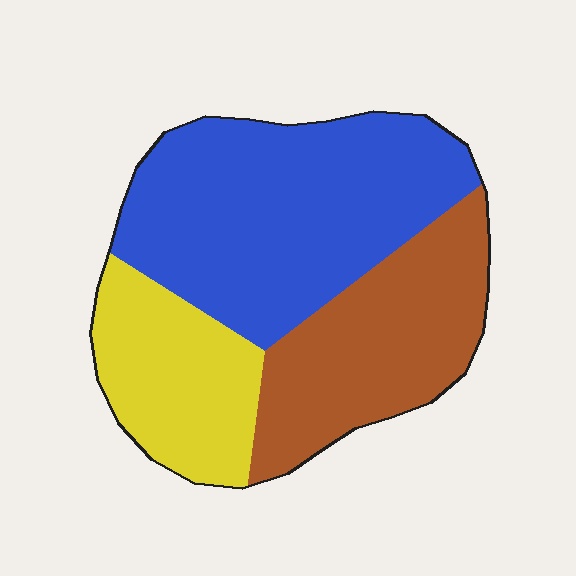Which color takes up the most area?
Blue, at roughly 45%.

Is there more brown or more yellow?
Brown.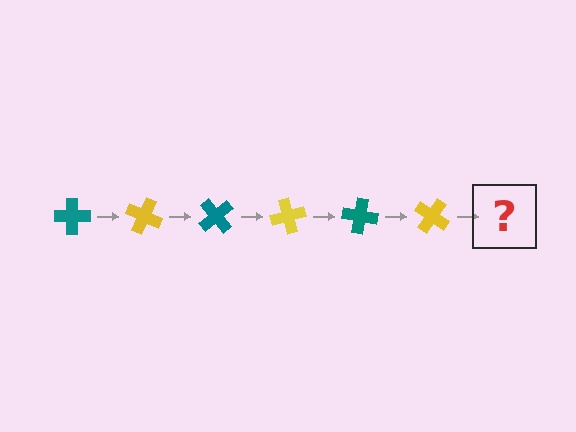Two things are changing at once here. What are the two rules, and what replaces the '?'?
The two rules are that it rotates 25 degrees each step and the color cycles through teal and yellow. The '?' should be a teal cross, rotated 150 degrees from the start.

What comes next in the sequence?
The next element should be a teal cross, rotated 150 degrees from the start.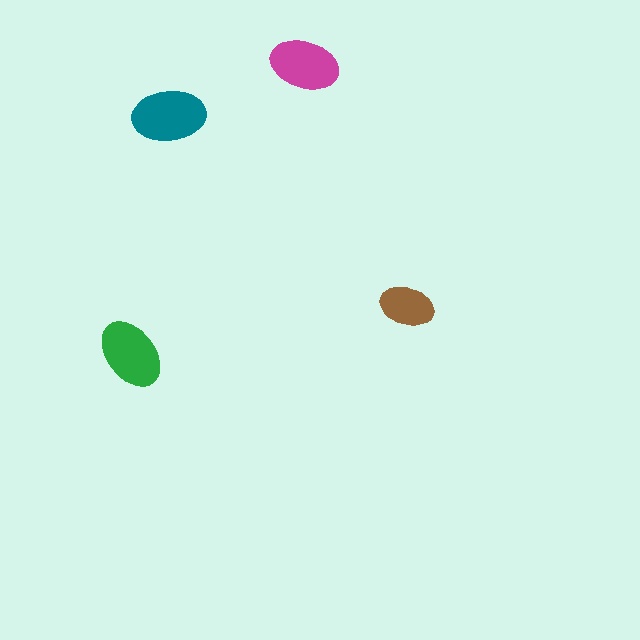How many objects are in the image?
There are 4 objects in the image.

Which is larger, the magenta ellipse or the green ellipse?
The green one.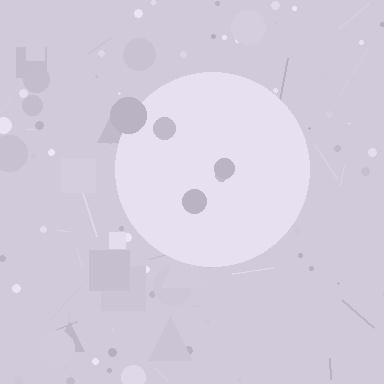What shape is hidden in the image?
A circle is hidden in the image.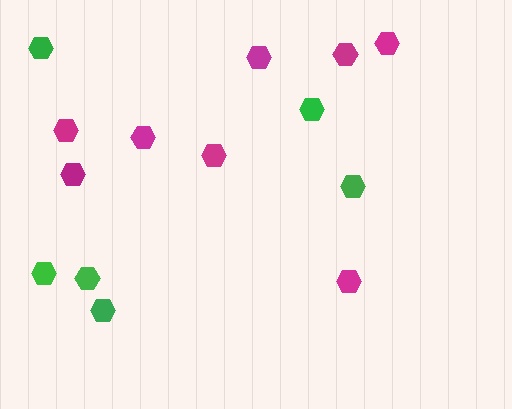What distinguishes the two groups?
There are 2 groups: one group of magenta hexagons (8) and one group of green hexagons (6).